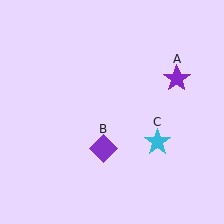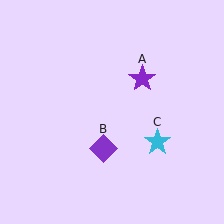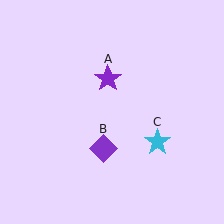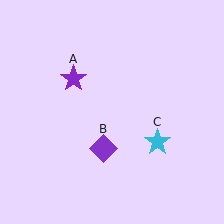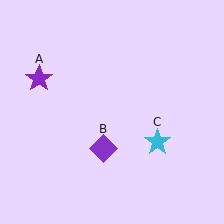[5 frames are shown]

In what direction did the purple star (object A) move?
The purple star (object A) moved left.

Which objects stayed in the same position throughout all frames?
Purple diamond (object B) and cyan star (object C) remained stationary.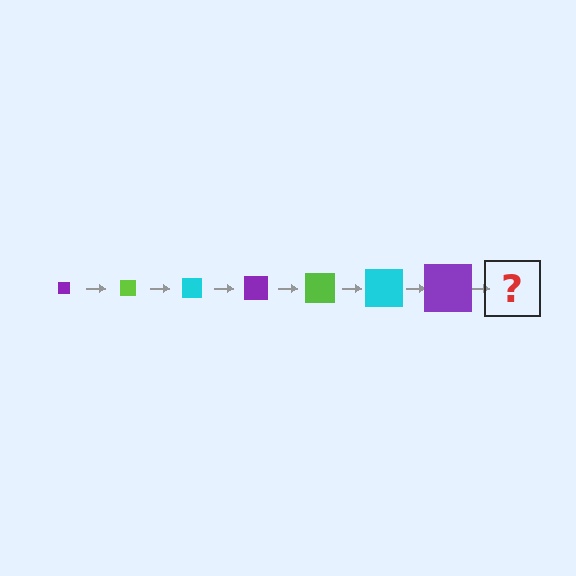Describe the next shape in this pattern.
It should be a lime square, larger than the previous one.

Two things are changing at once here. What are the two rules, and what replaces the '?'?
The two rules are that the square grows larger each step and the color cycles through purple, lime, and cyan. The '?' should be a lime square, larger than the previous one.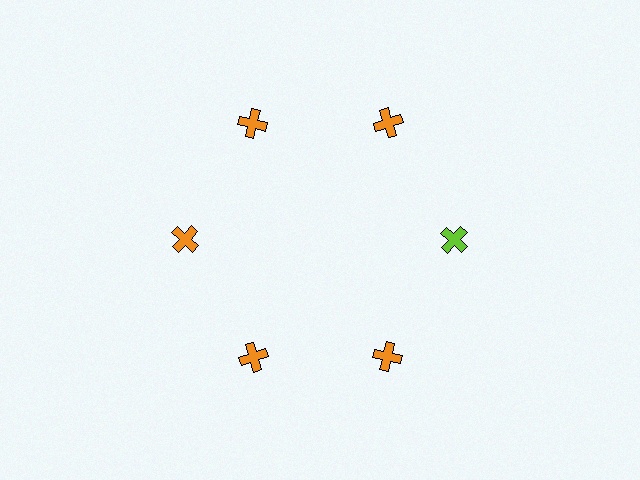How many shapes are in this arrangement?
There are 6 shapes arranged in a ring pattern.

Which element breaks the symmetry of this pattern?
The lime cross at roughly the 3 o'clock position breaks the symmetry. All other shapes are orange crosses.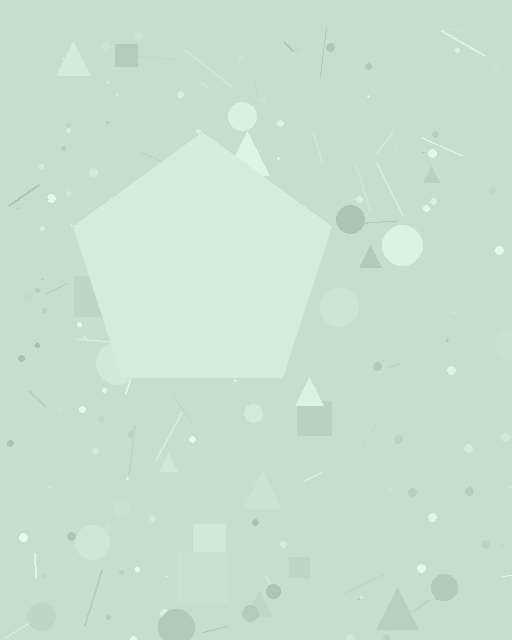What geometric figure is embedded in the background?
A pentagon is embedded in the background.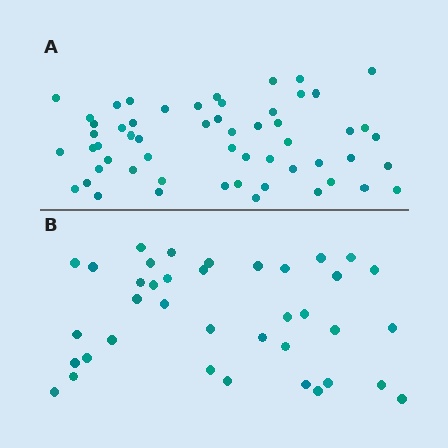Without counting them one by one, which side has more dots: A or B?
Region A (the top region) has more dots.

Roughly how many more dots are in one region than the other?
Region A has approximately 20 more dots than region B.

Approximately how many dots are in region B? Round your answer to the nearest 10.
About 40 dots. (The exact count is 38, which rounds to 40.)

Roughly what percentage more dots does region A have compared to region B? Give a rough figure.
About 45% more.